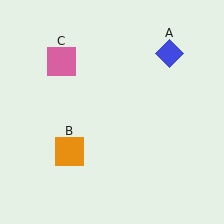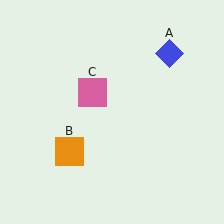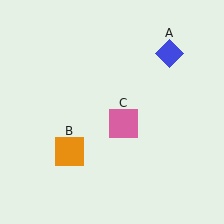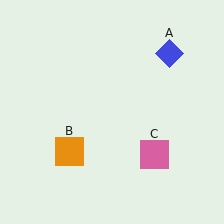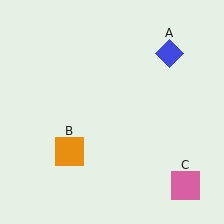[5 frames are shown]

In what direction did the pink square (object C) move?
The pink square (object C) moved down and to the right.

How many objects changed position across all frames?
1 object changed position: pink square (object C).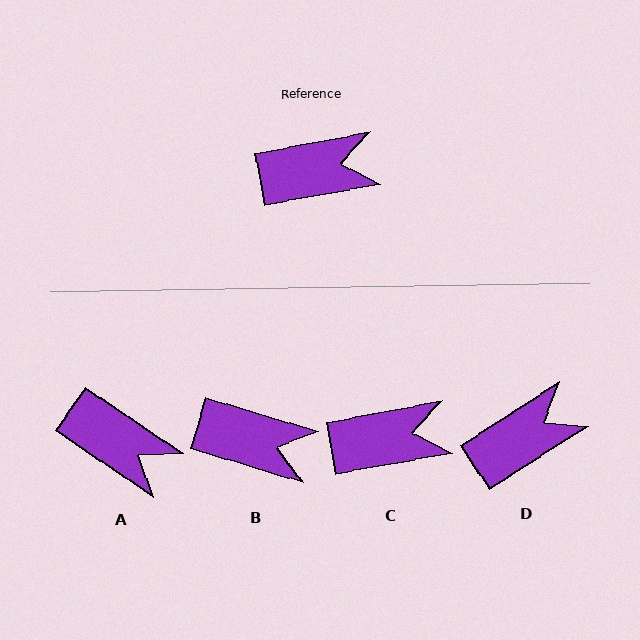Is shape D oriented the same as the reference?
No, it is off by about 22 degrees.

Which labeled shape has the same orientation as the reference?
C.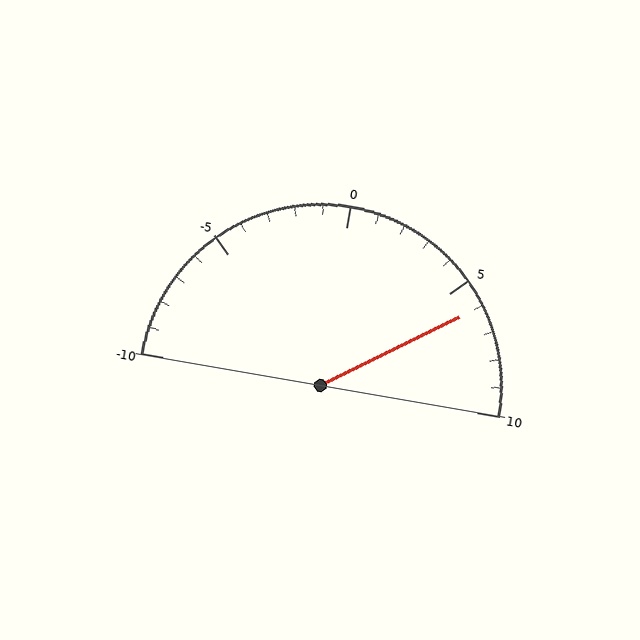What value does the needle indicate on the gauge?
The needle indicates approximately 6.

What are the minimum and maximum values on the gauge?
The gauge ranges from -10 to 10.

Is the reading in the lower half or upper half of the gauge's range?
The reading is in the upper half of the range (-10 to 10).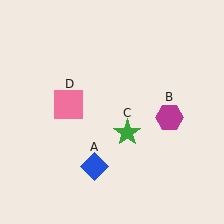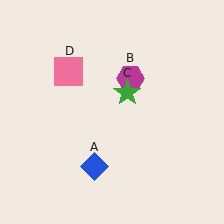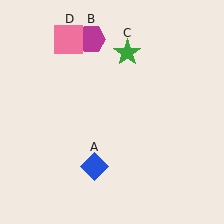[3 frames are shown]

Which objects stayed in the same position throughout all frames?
Blue diamond (object A) remained stationary.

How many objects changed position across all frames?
3 objects changed position: magenta hexagon (object B), green star (object C), pink square (object D).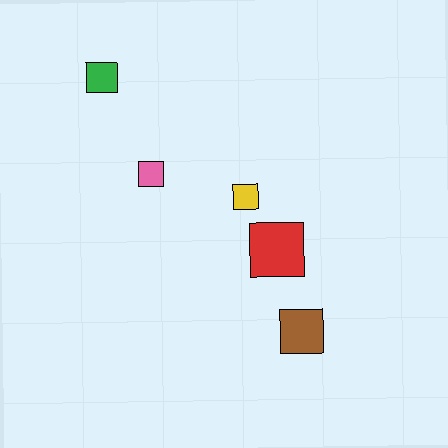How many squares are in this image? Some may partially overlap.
There are 5 squares.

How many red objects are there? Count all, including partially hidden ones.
There is 1 red object.